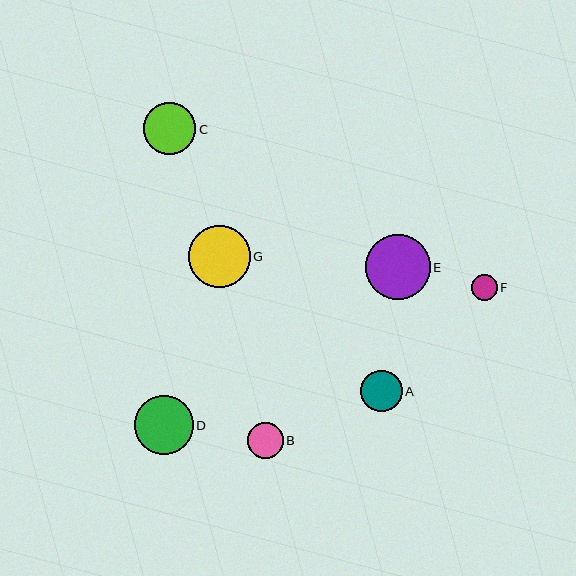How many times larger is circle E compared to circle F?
Circle E is approximately 2.5 times the size of circle F.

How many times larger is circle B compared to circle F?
Circle B is approximately 1.4 times the size of circle F.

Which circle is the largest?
Circle E is the largest with a size of approximately 64 pixels.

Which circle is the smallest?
Circle F is the smallest with a size of approximately 26 pixels.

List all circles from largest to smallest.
From largest to smallest: E, G, D, C, A, B, F.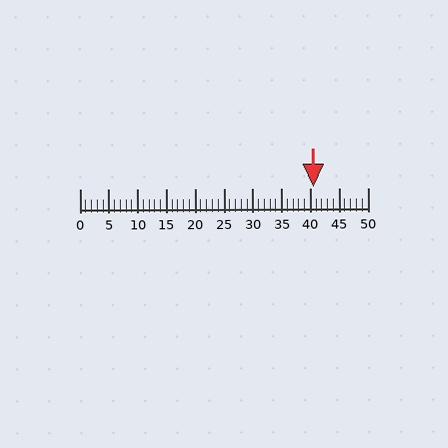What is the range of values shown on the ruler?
The ruler shows values from 0 to 50.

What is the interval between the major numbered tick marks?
The major tick marks are spaced 5 units apart.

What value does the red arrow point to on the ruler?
The red arrow points to approximately 40.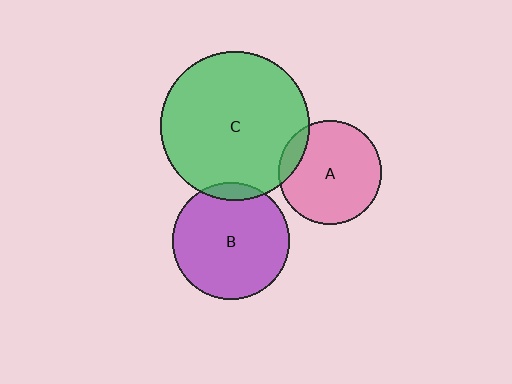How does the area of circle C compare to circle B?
Approximately 1.6 times.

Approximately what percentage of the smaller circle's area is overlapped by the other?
Approximately 10%.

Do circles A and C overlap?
Yes.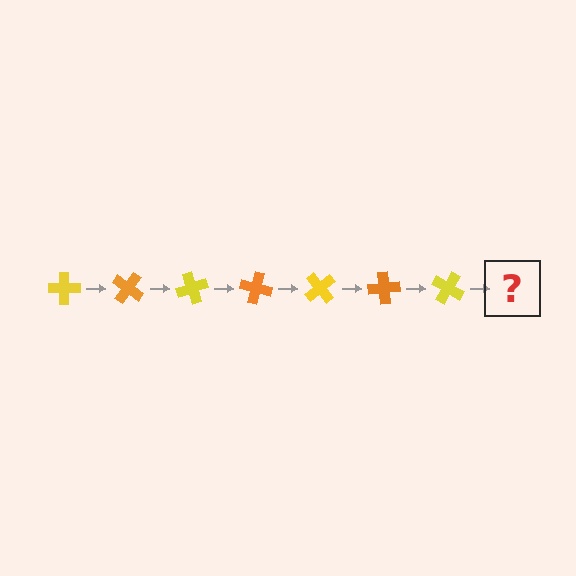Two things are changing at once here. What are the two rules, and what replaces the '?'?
The two rules are that it rotates 35 degrees each step and the color cycles through yellow and orange. The '?' should be an orange cross, rotated 245 degrees from the start.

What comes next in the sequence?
The next element should be an orange cross, rotated 245 degrees from the start.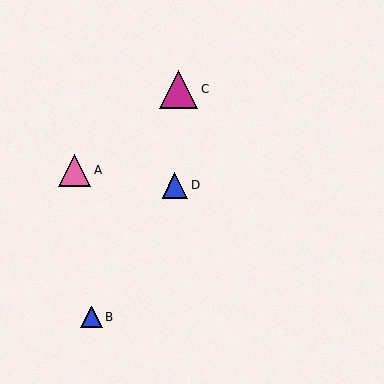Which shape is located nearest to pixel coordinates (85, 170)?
The pink triangle (labeled A) at (75, 170) is nearest to that location.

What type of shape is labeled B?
Shape B is a blue triangle.